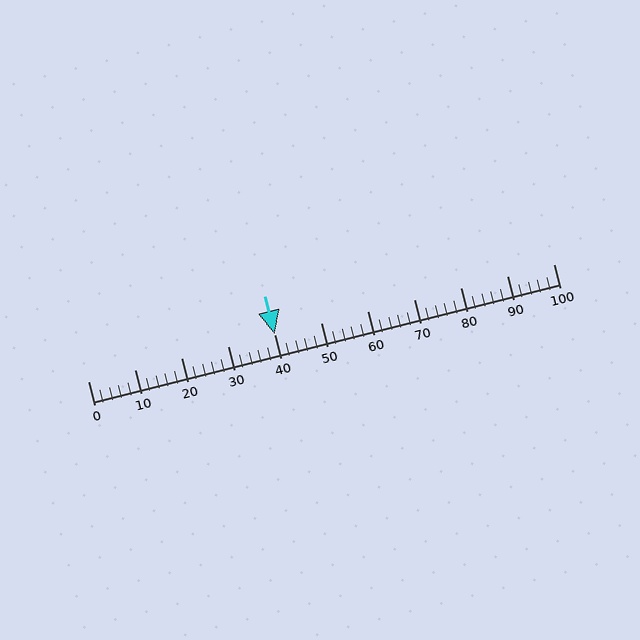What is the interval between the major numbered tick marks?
The major tick marks are spaced 10 units apart.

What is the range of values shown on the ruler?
The ruler shows values from 0 to 100.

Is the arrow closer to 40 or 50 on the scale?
The arrow is closer to 40.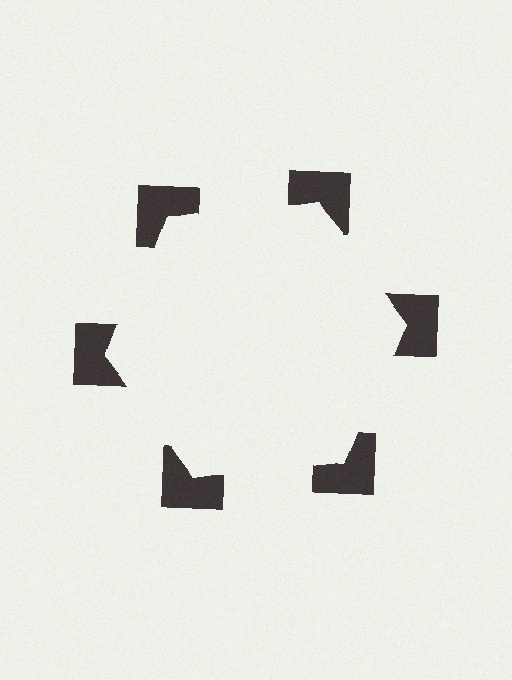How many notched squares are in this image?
There are 6 — one at each vertex of the illusory hexagon.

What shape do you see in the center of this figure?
An illusory hexagon — its edges are inferred from the aligned wedge cuts in the notched squares, not physically drawn.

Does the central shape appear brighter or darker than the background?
It typically appears slightly brighter than the background, even though no actual brightness change is drawn.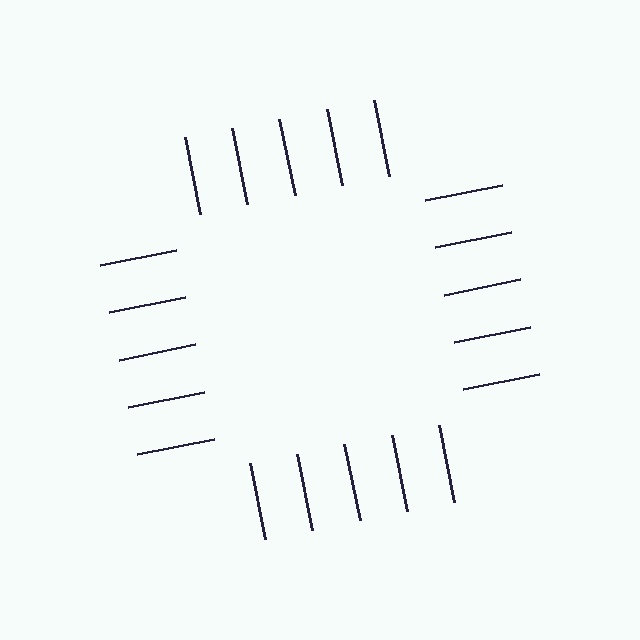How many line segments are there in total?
20 — 5 along each of the 4 edges.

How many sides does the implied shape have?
4 sides — the line-ends trace a square.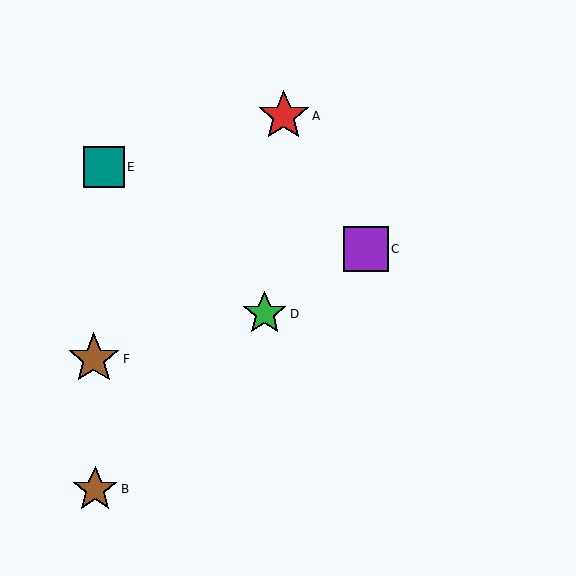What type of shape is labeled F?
Shape F is a brown star.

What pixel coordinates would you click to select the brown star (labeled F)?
Click at (94, 359) to select the brown star F.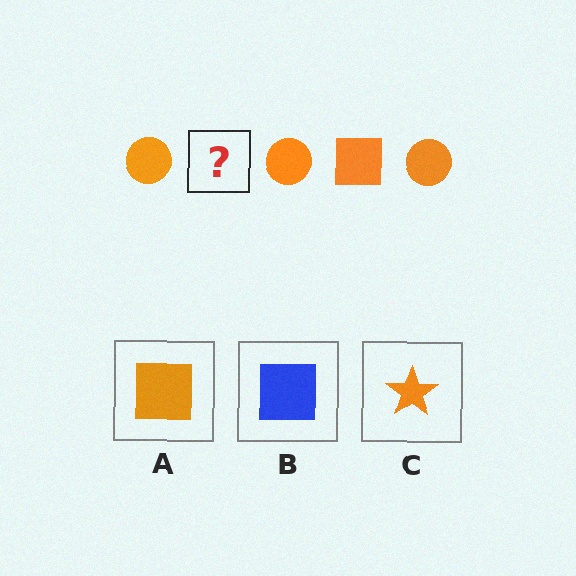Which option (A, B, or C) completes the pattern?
A.